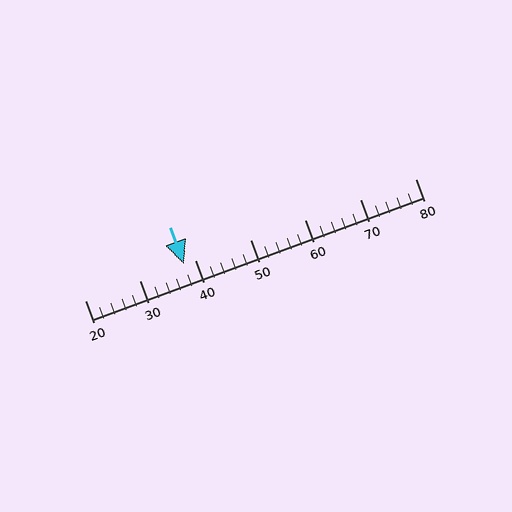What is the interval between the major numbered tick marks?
The major tick marks are spaced 10 units apart.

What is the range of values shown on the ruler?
The ruler shows values from 20 to 80.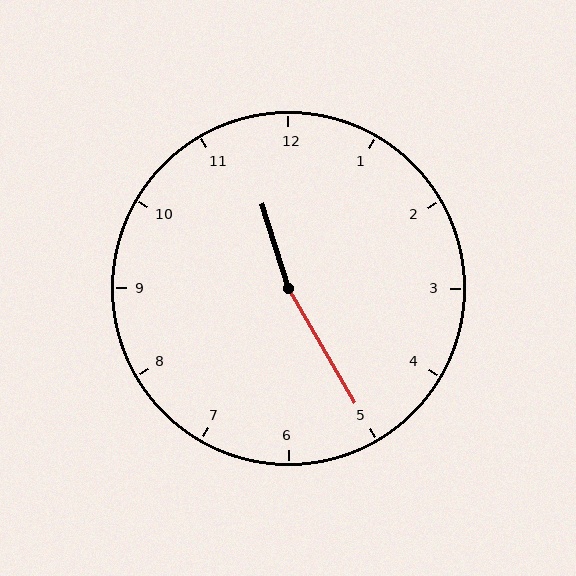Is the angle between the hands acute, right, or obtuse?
It is obtuse.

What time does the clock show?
11:25.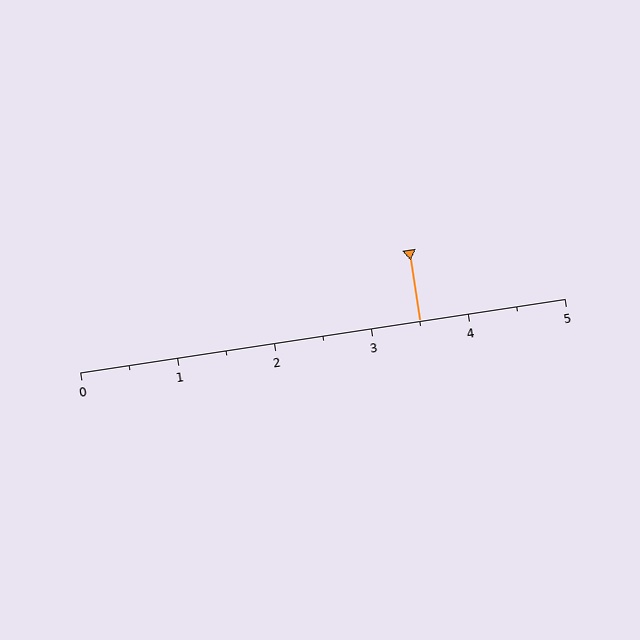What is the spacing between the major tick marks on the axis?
The major ticks are spaced 1 apart.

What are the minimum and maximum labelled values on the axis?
The axis runs from 0 to 5.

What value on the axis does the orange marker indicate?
The marker indicates approximately 3.5.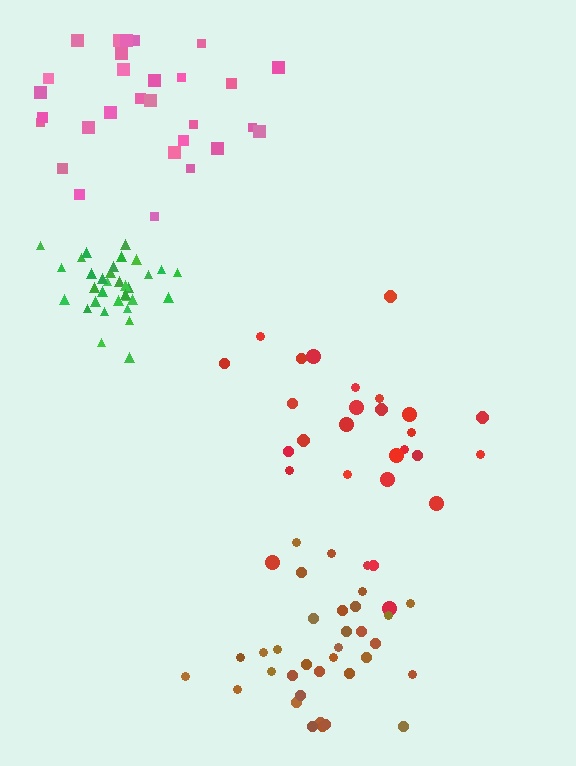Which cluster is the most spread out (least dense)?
Pink.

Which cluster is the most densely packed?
Green.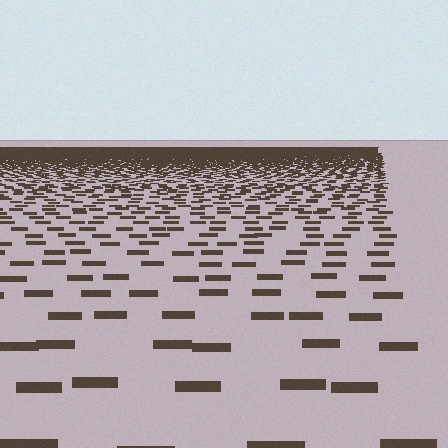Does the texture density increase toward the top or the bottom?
Density increases toward the top.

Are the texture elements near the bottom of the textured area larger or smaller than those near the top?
Larger. Near the bottom, elements are closer to the viewer and appear at a bigger on-screen size.